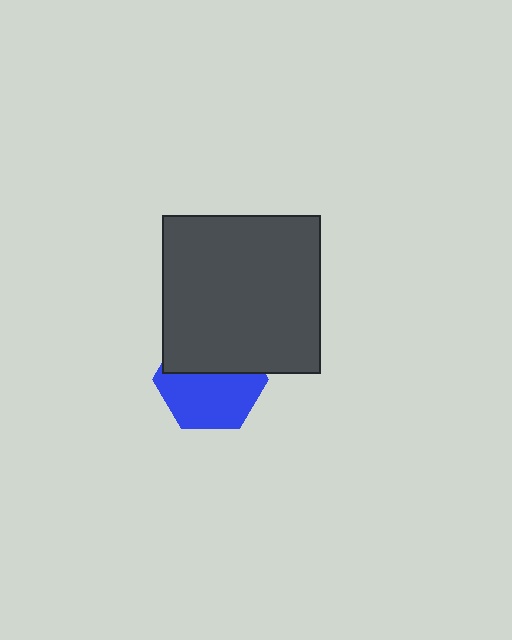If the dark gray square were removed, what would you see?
You would see the complete blue hexagon.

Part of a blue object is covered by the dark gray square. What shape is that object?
It is a hexagon.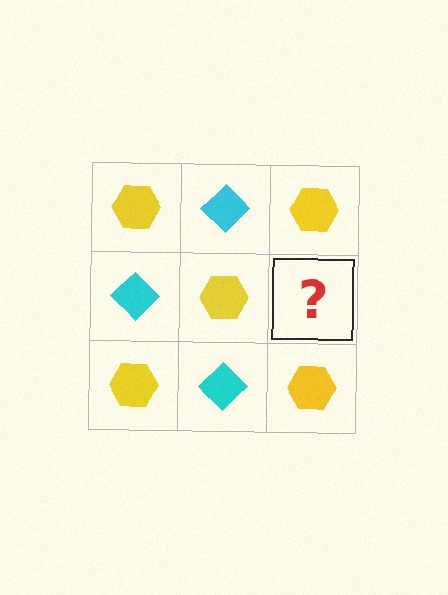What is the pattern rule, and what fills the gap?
The rule is that it alternates yellow hexagon and cyan diamond in a checkerboard pattern. The gap should be filled with a cyan diamond.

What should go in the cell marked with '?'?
The missing cell should contain a cyan diamond.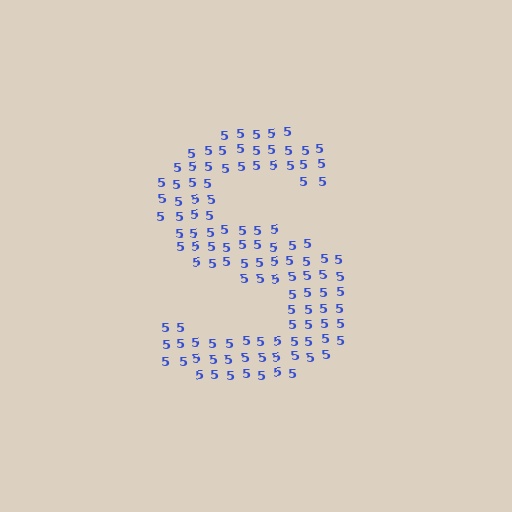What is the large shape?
The large shape is the letter S.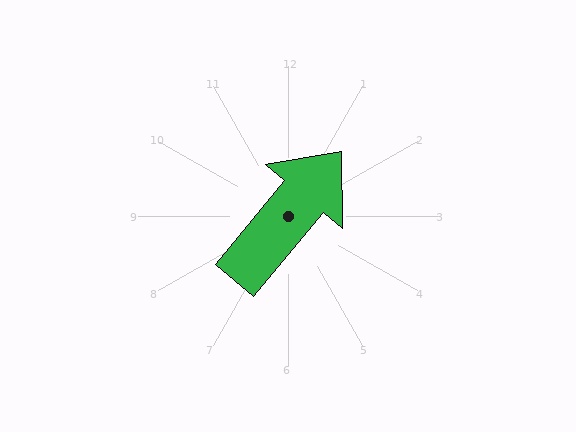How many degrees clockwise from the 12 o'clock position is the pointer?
Approximately 40 degrees.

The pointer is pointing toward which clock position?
Roughly 1 o'clock.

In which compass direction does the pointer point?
Northeast.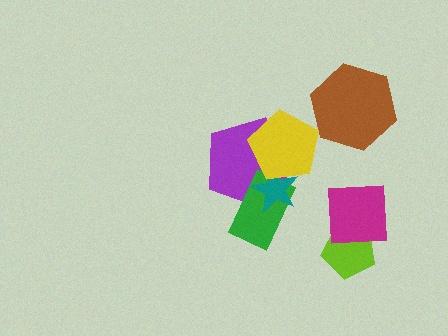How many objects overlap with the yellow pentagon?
2 objects overlap with the yellow pentagon.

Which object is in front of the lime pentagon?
The magenta square is in front of the lime pentagon.